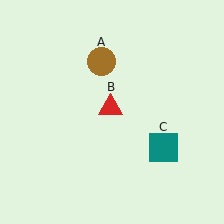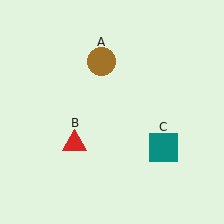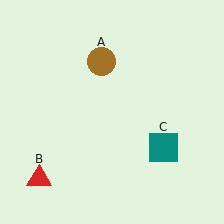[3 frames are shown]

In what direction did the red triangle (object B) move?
The red triangle (object B) moved down and to the left.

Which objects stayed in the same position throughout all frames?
Brown circle (object A) and teal square (object C) remained stationary.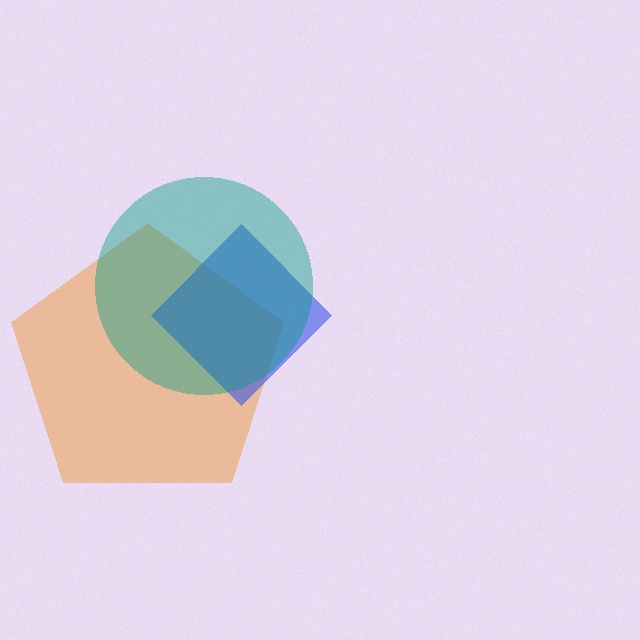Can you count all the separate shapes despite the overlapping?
Yes, there are 3 separate shapes.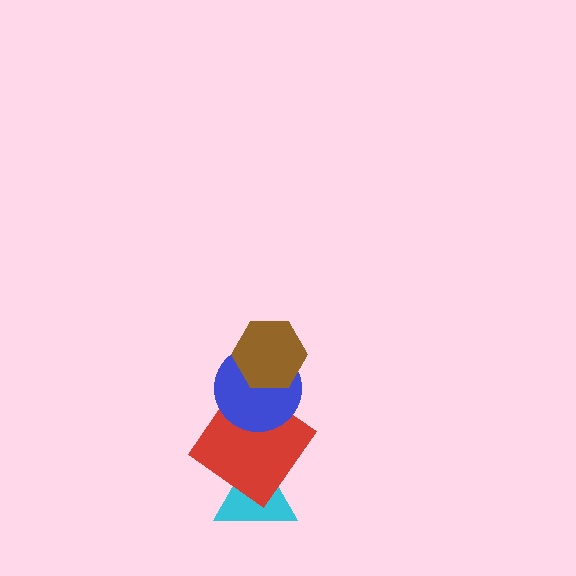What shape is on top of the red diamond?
The blue circle is on top of the red diamond.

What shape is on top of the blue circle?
The brown hexagon is on top of the blue circle.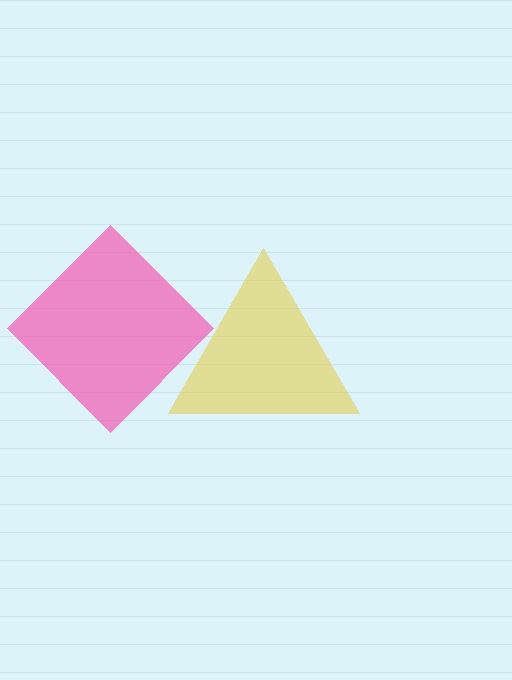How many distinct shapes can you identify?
There are 2 distinct shapes: a yellow triangle, a pink diamond.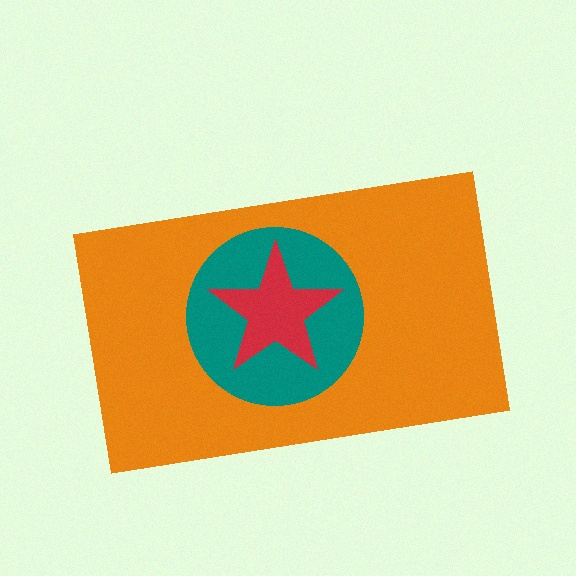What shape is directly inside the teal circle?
The red star.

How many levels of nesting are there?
3.